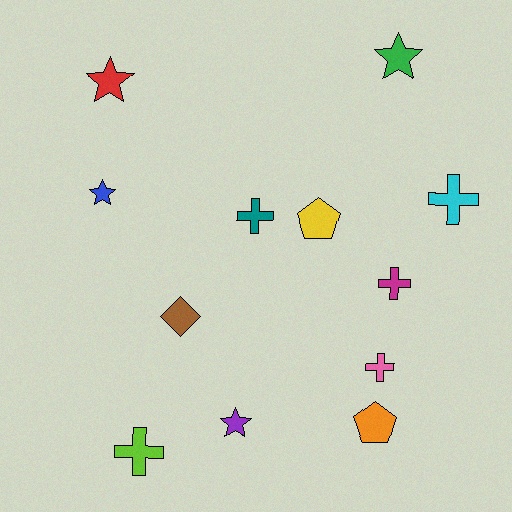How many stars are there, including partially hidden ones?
There are 4 stars.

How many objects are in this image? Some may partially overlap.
There are 12 objects.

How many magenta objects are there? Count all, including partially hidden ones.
There is 1 magenta object.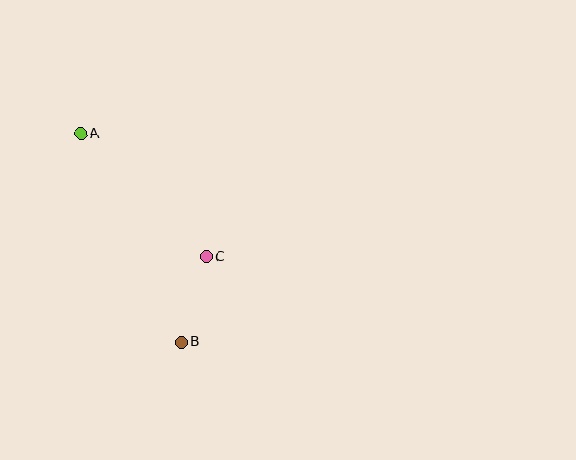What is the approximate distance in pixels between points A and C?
The distance between A and C is approximately 176 pixels.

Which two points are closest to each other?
Points B and C are closest to each other.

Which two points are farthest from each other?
Points A and B are farthest from each other.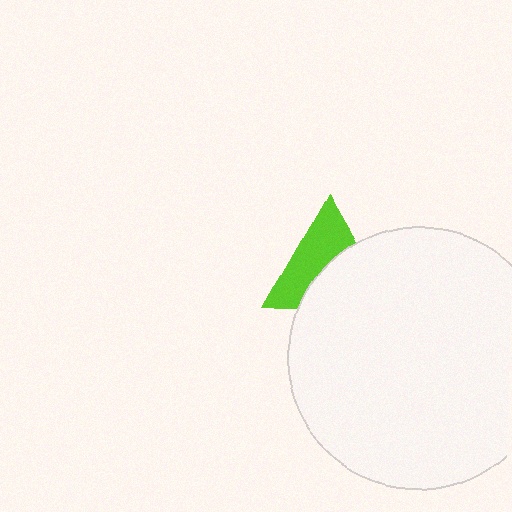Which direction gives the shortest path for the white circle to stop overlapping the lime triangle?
Moving down gives the shortest separation.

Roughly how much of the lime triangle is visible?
About half of it is visible (roughly 52%).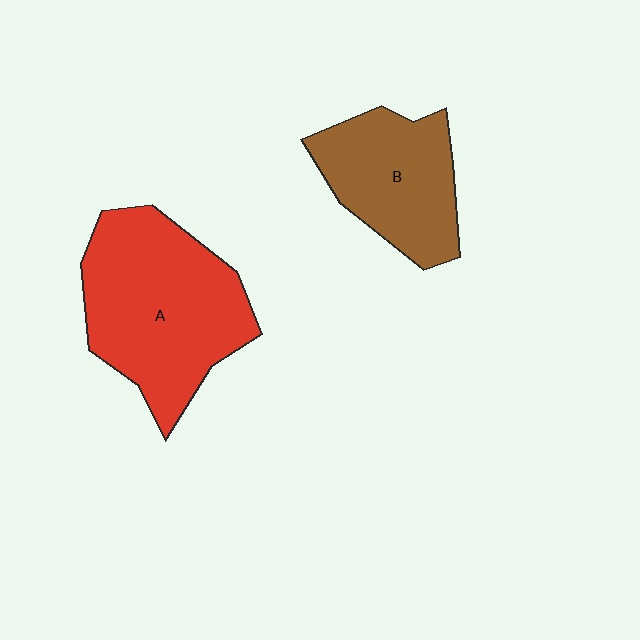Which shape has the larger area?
Shape A (red).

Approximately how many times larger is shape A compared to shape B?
Approximately 1.5 times.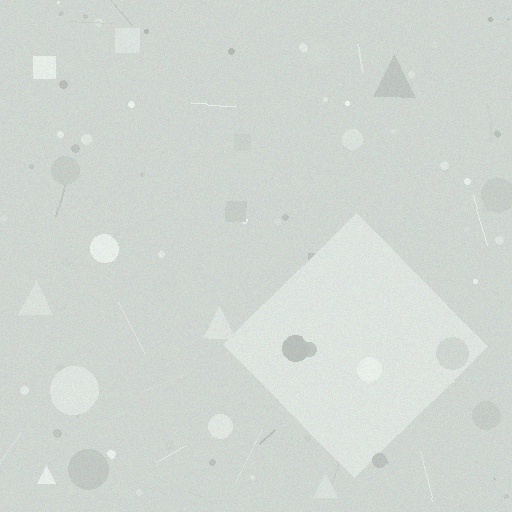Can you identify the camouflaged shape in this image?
The camouflaged shape is a diamond.